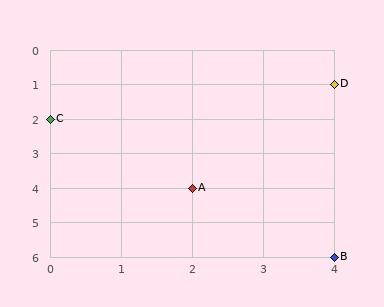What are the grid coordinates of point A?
Point A is at grid coordinates (2, 4).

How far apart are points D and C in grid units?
Points D and C are 4 columns and 1 row apart (about 4.1 grid units diagonally).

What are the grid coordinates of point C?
Point C is at grid coordinates (0, 2).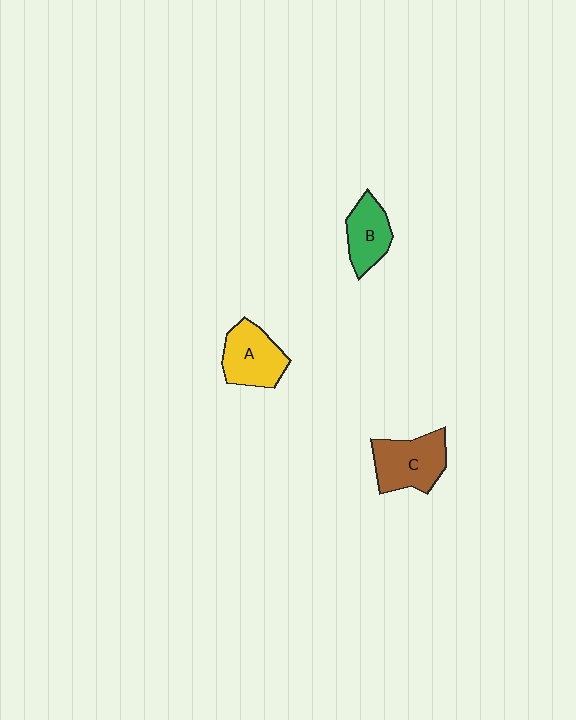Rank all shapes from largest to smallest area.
From largest to smallest: C (brown), A (yellow), B (green).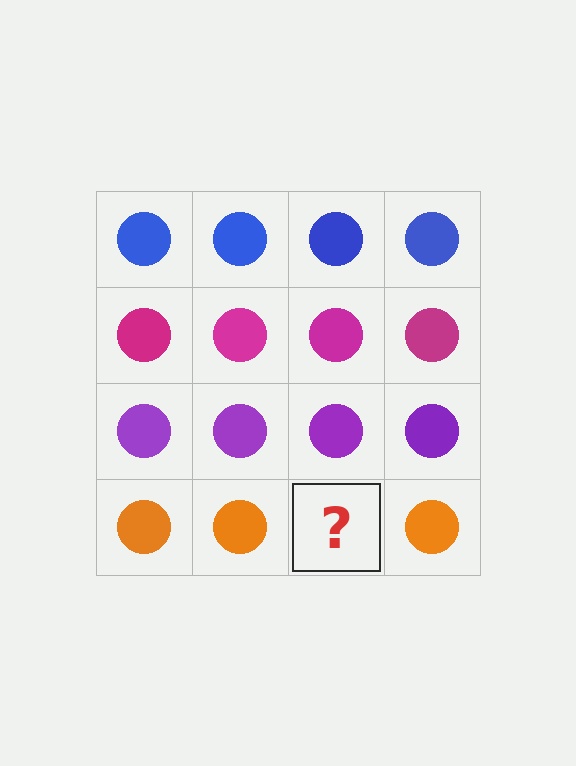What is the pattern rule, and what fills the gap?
The rule is that each row has a consistent color. The gap should be filled with an orange circle.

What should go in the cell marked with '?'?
The missing cell should contain an orange circle.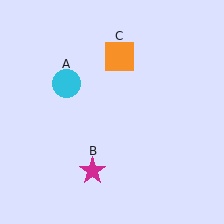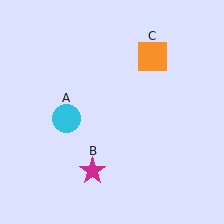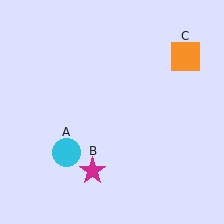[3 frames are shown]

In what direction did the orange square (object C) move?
The orange square (object C) moved right.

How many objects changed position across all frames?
2 objects changed position: cyan circle (object A), orange square (object C).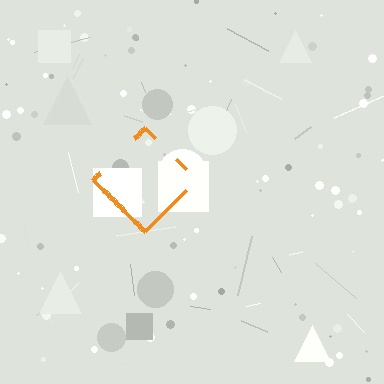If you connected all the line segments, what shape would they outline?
They would outline a diamond.